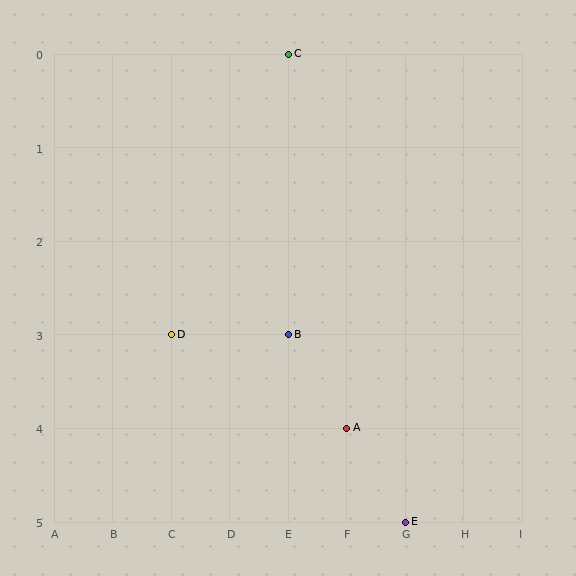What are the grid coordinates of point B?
Point B is at grid coordinates (E, 3).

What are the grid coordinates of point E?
Point E is at grid coordinates (G, 5).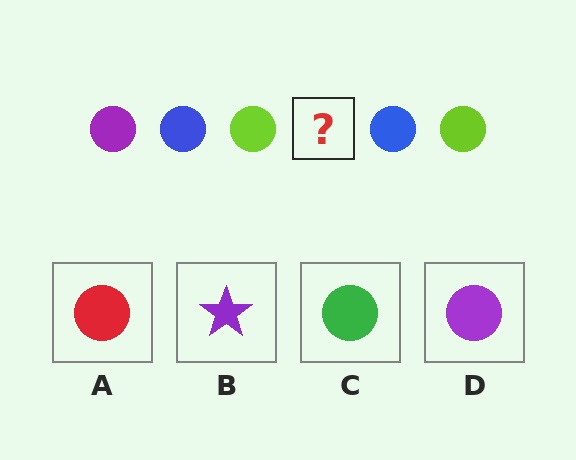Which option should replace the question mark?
Option D.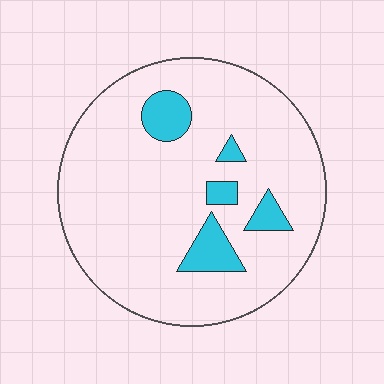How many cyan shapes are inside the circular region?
5.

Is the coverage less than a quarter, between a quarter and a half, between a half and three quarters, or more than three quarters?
Less than a quarter.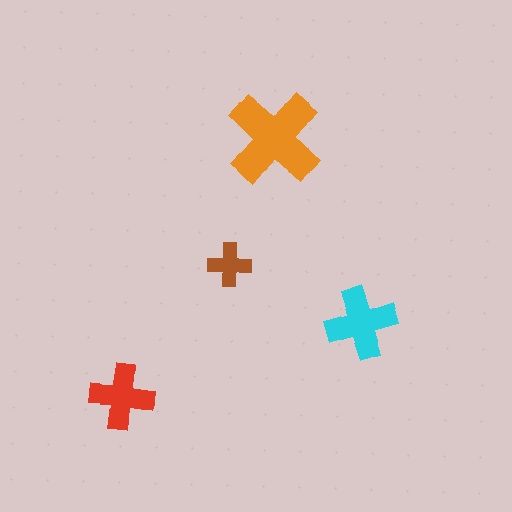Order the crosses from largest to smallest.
the orange one, the cyan one, the red one, the brown one.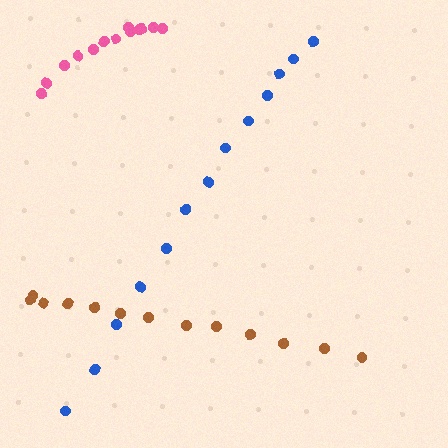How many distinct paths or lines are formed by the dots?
There are 3 distinct paths.